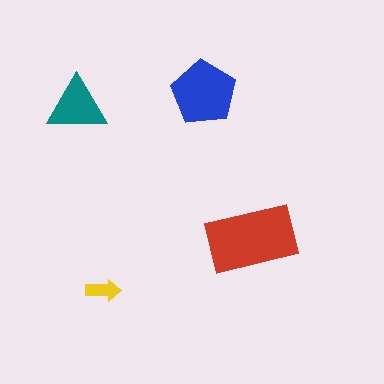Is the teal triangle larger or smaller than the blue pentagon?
Smaller.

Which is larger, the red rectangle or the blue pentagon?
The red rectangle.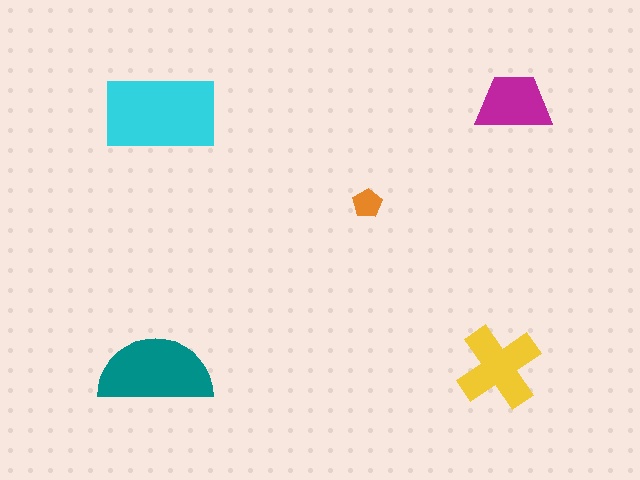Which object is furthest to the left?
The teal semicircle is leftmost.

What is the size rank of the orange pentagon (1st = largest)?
5th.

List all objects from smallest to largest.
The orange pentagon, the magenta trapezoid, the yellow cross, the teal semicircle, the cyan rectangle.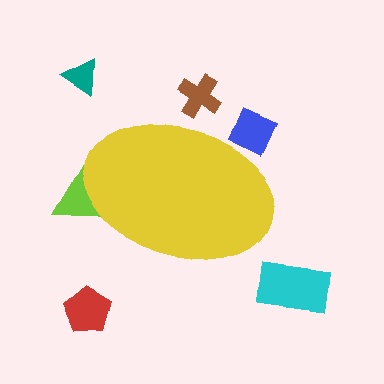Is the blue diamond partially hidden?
Yes, the blue diamond is partially hidden behind the yellow ellipse.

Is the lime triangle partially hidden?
Yes, the lime triangle is partially hidden behind the yellow ellipse.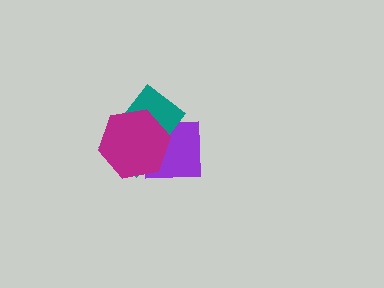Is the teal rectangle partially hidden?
Yes, it is partially covered by another shape.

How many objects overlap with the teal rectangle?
2 objects overlap with the teal rectangle.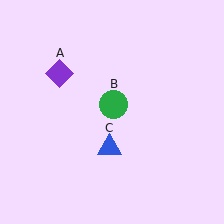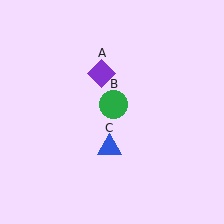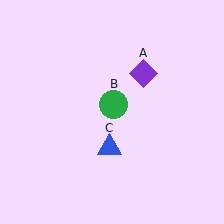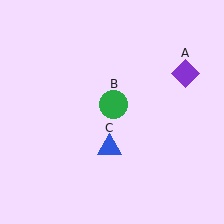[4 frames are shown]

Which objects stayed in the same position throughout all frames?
Green circle (object B) and blue triangle (object C) remained stationary.